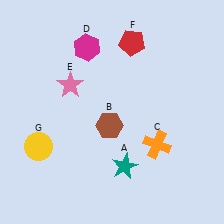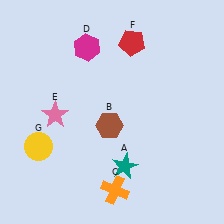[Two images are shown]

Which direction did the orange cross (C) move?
The orange cross (C) moved down.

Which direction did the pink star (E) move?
The pink star (E) moved down.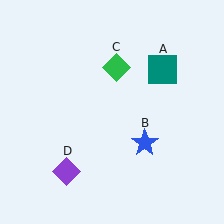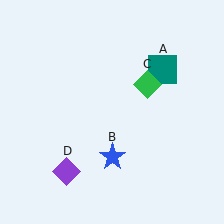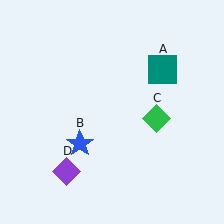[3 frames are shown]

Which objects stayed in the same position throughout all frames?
Teal square (object A) and purple diamond (object D) remained stationary.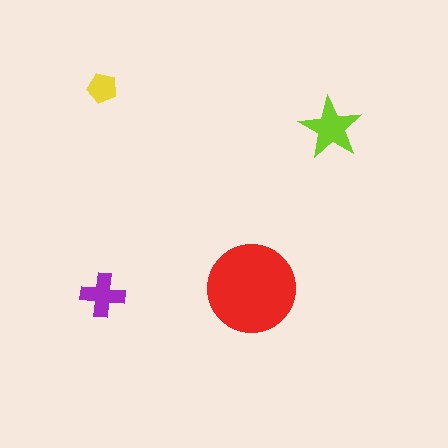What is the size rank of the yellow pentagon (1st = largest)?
4th.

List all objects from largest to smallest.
The red circle, the lime star, the purple cross, the yellow pentagon.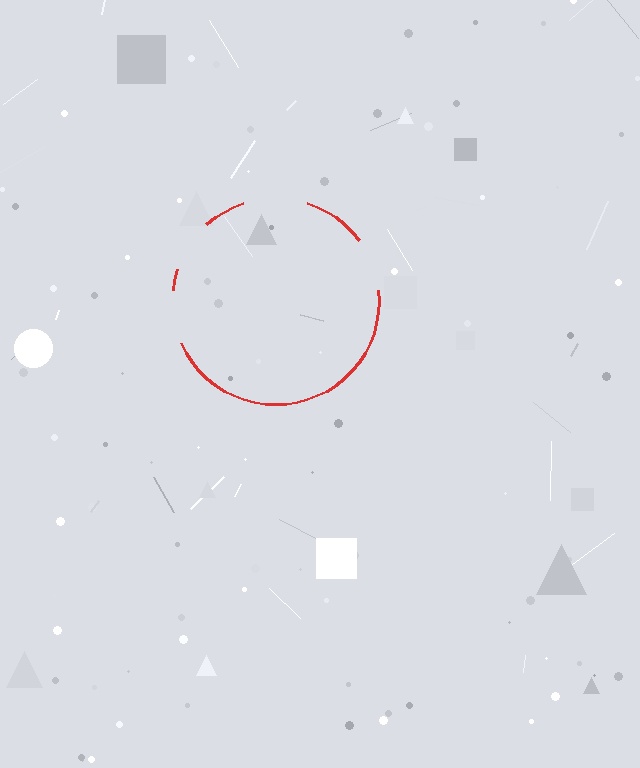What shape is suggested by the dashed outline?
The dashed outline suggests a circle.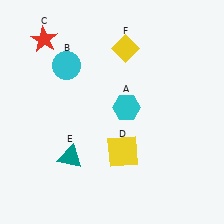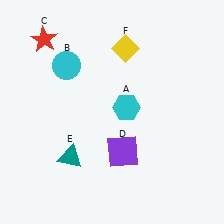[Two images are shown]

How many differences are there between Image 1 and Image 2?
There is 1 difference between the two images.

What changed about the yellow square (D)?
In Image 1, D is yellow. In Image 2, it changed to purple.